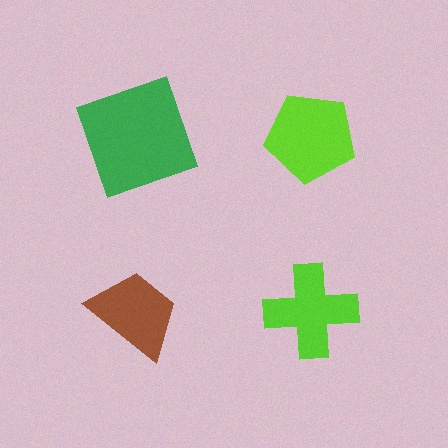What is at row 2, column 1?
A brown trapezoid.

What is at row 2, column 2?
A lime cross.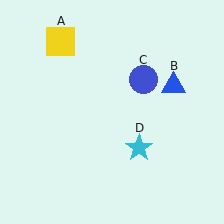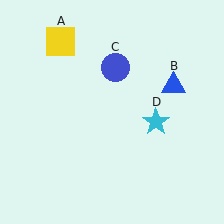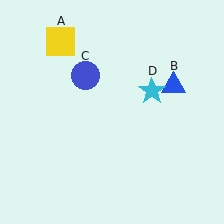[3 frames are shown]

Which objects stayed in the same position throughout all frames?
Yellow square (object A) and blue triangle (object B) remained stationary.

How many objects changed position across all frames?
2 objects changed position: blue circle (object C), cyan star (object D).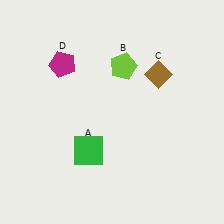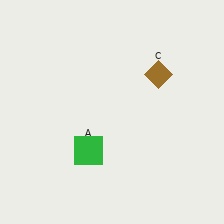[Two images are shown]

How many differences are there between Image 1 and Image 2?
There are 2 differences between the two images.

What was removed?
The lime pentagon (B), the magenta pentagon (D) were removed in Image 2.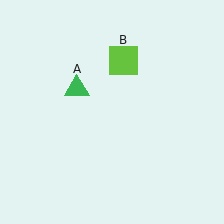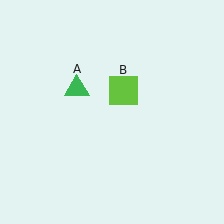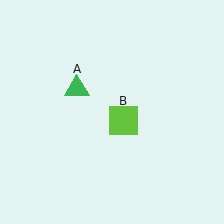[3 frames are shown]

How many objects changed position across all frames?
1 object changed position: lime square (object B).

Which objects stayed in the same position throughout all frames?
Green triangle (object A) remained stationary.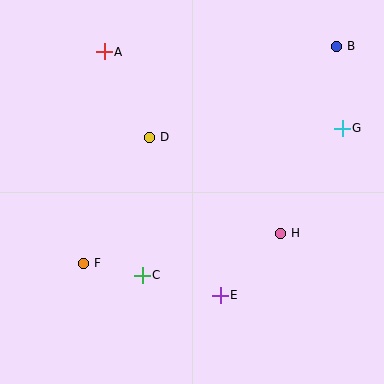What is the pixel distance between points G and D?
The distance between G and D is 193 pixels.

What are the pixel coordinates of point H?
Point H is at (281, 233).